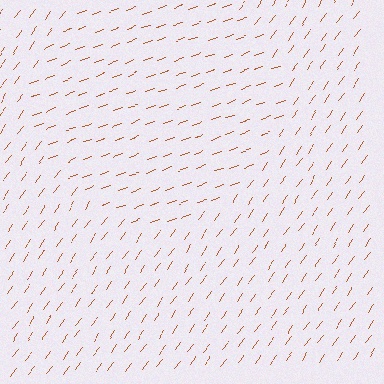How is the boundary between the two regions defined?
The boundary is defined purely by a change in line orientation (approximately 35 degrees difference). All lines are the same color and thickness.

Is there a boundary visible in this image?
Yes, there is a texture boundary formed by a change in line orientation.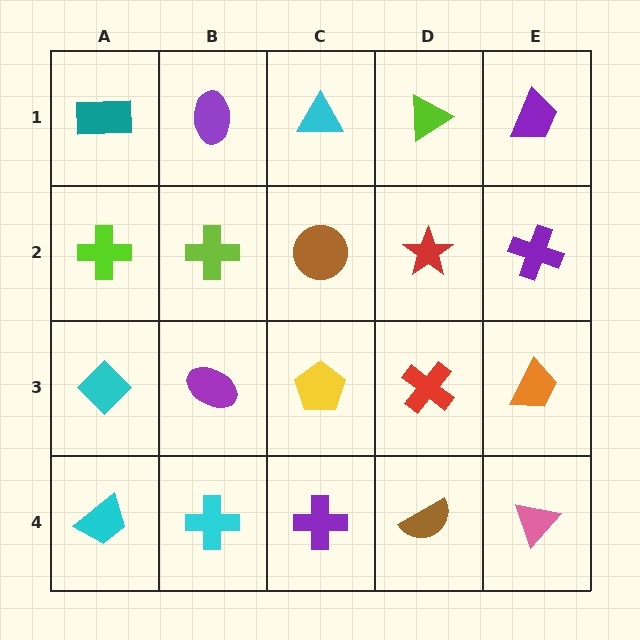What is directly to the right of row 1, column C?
A lime triangle.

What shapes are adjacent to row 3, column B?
A lime cross (row 2, column B), a cyan cross (row 4, column B), a cyan diamond (row 3, column A), a yellow pentagon (row 3, column C).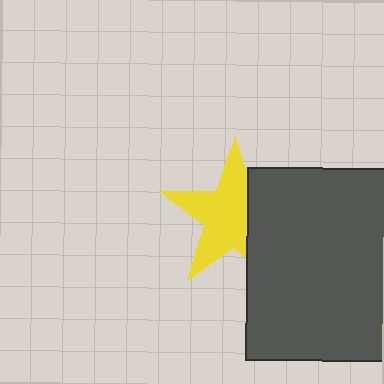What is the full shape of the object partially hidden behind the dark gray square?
The partially hidden object is a yellow star.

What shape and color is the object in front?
The object in front is a dark gray square.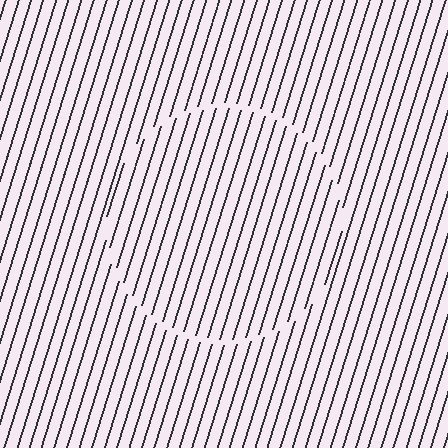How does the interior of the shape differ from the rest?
The interior of the shape contains the same grating, shifted by half a period — the contour is defined by the phase discontinuity where line-ends from the inner and outer gratings abut.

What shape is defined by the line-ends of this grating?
An illusory circle. The interior of the shape contains the same grating, shifted by half a period — the contour is defined by the phase discontinuity where line-ends from the inner and outer gratings abut.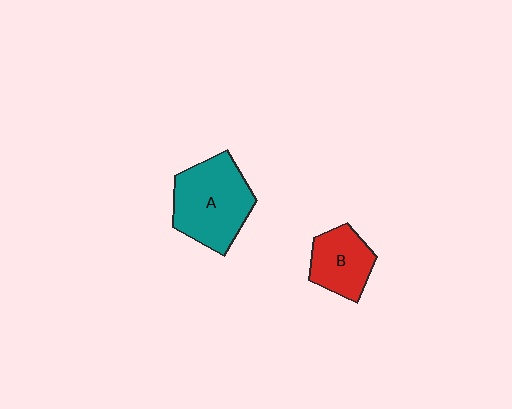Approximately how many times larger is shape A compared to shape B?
Approximately 1.6 times.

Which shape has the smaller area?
Shape B (red).